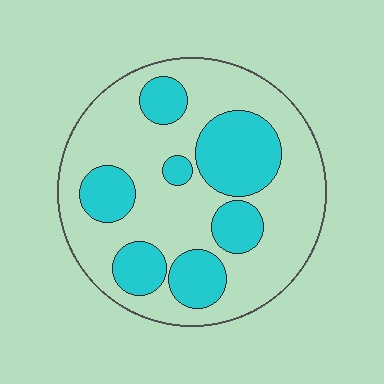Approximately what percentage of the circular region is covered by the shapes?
Approximately 30%.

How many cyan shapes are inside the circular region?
7.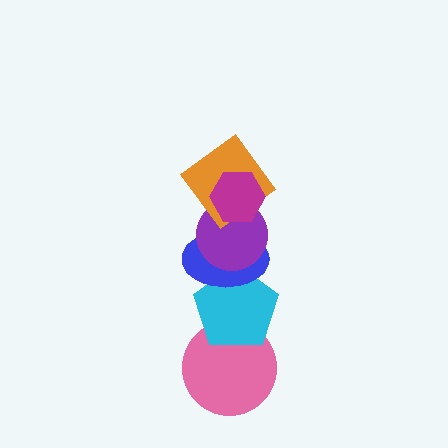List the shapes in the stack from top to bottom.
From top to bottom: the magenta hexagon, the orange diamond, the purple circle, the blue ellipse, the cyan pentagon, the pink circle.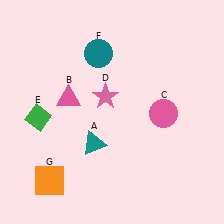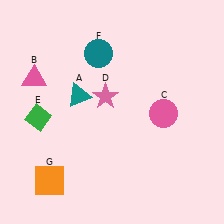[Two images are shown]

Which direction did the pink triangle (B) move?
The pink triangle (B) moved left.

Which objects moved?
The objects that moved are: the teal triangle (A), the pink triangle (B).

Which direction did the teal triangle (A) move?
The teal triangle (A) moved up.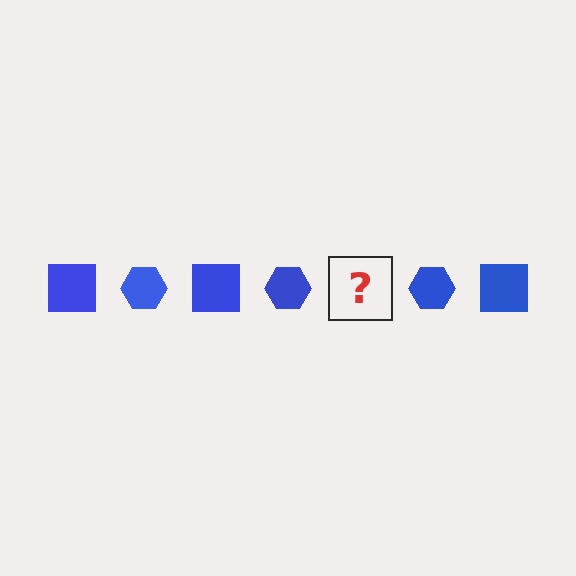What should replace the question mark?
The question mark should be replaced with a blue square.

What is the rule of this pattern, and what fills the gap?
The rule is that the pattern cycles through square, hexagon shapes in blue. The gap should be filled with a blue square.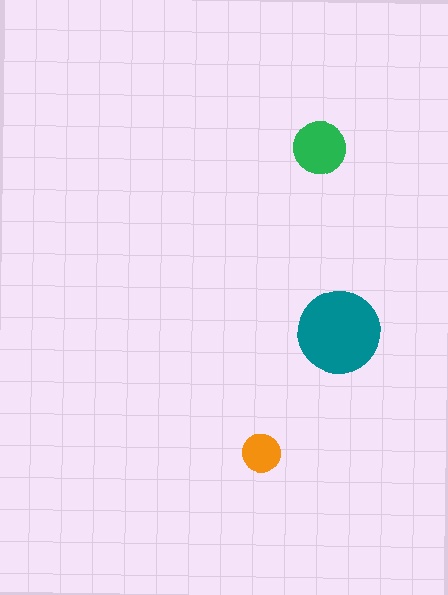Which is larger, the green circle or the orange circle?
The green one.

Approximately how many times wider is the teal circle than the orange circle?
About 2 times wider.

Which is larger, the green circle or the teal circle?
The teal one.